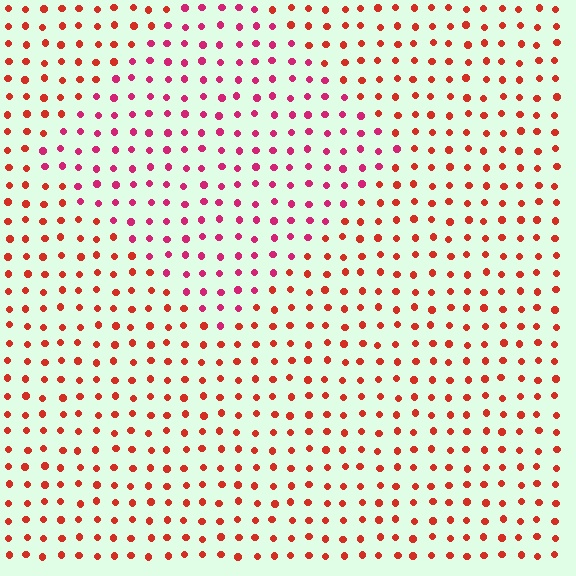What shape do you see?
I see a diamond.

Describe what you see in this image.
The image is filled with small red elements in a uniform arrangement. A diamond-shaped region is visible where the elements are tinted to a slightly different hue, forming a subtle color boundary.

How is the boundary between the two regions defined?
The boundary is defined purely by a slight shift in hue (about 33 degrees). Spacing, size, and orientation are identical on both sides.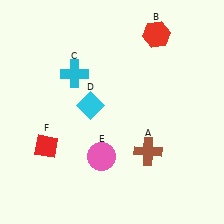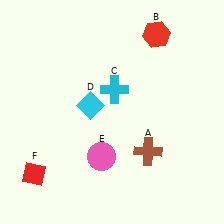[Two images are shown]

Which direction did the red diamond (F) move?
The red diamond (F) moved down.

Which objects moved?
The objects that moved are: the cyan cross (C), the red diamond (F).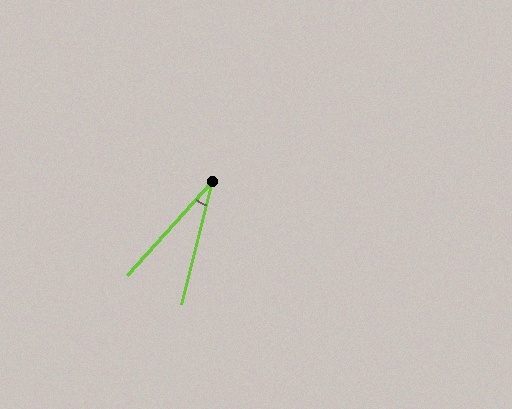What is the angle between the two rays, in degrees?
Approximately 28 degrees.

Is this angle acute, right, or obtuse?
It is acute.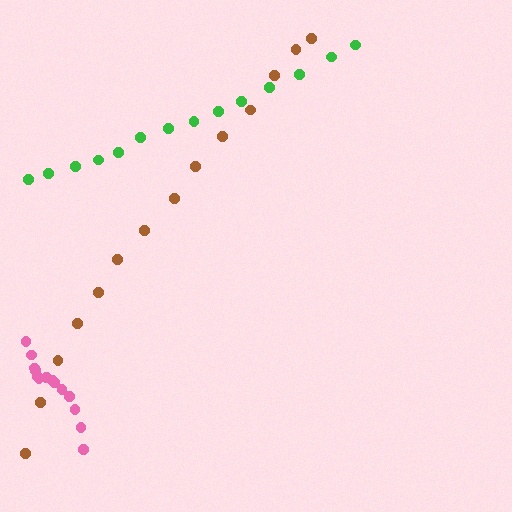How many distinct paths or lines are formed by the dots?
There are 3 distinct paths.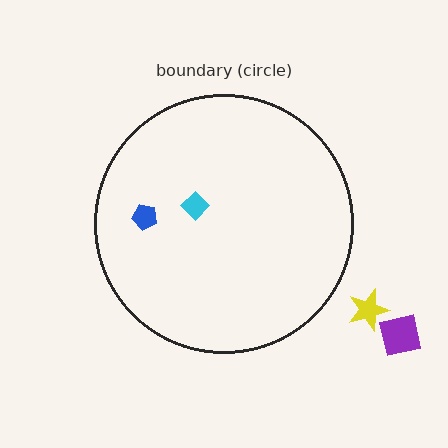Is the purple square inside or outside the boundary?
Outside.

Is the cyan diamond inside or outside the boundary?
Inside.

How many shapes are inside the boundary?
2 inside, 2 outside.